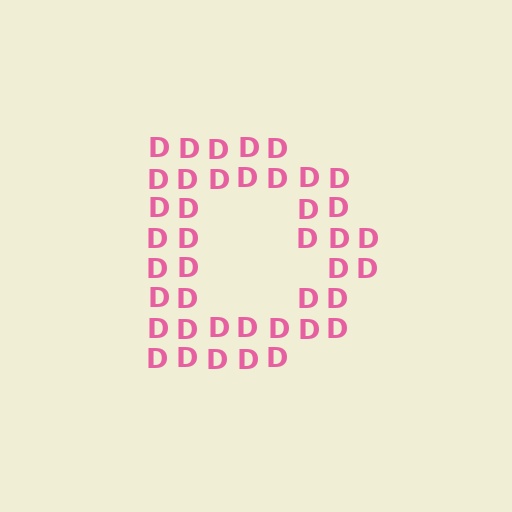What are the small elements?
The small elements are letter D's.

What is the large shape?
The large shape is the letter D.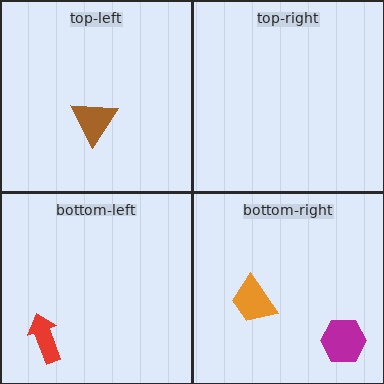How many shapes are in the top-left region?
1.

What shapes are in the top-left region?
The brown triangle.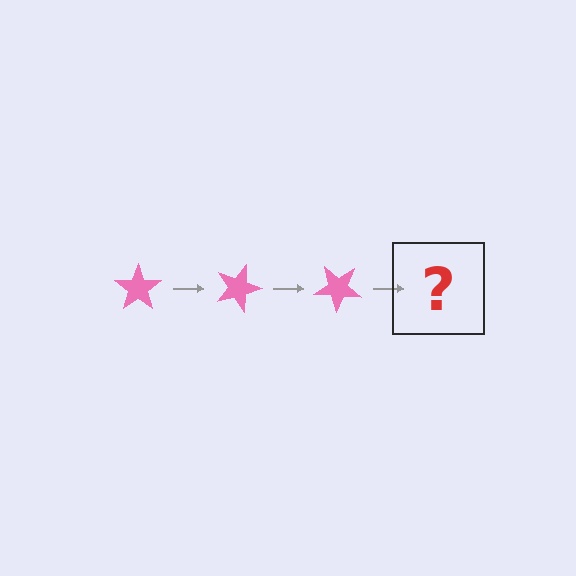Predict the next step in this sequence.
The next step is a pink star rotated 60 degrees.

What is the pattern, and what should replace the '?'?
The pattern is that the star rotates 20 degrees each step. The '?' should be a pink star rotated 60 degrees.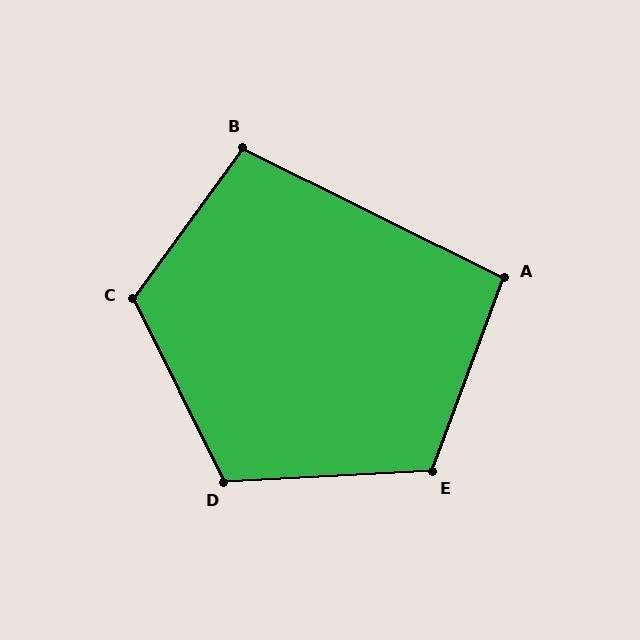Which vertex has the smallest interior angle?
A, at approximately 96 degrees.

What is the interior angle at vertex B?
Approximately 100 degrees (obtuse).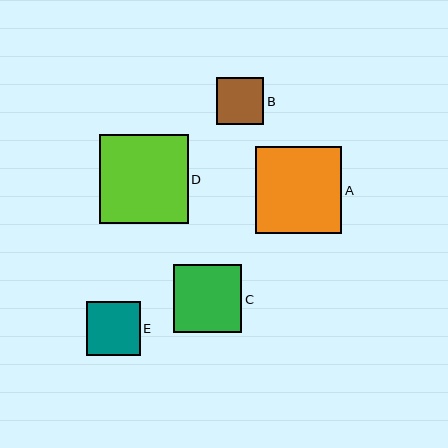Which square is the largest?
Square D is the largest with a size of approximately 89 pixels.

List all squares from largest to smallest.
From largest to smallest: D, A, C, E, B.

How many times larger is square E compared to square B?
Square E is approximately 1.1 times the size of square B.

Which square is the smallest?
Square B is the smallest with a size of approximately 47 pixels.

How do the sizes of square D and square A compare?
Square D and square A are approximately the same size.